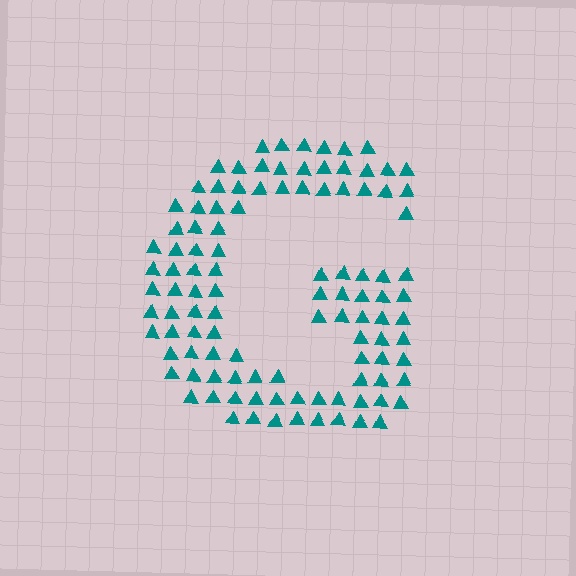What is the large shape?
The large shape is the letter G.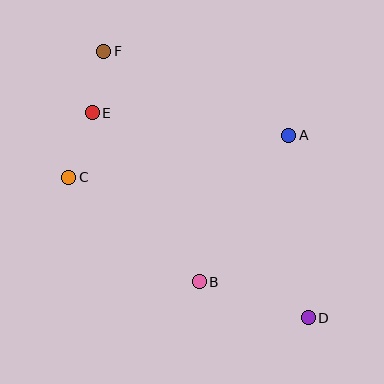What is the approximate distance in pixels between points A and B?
The distance between A and B is approximately 172 pixels.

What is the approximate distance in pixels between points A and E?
The distance between A and E is approximately 198 pixels.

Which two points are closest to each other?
Points E and F are closest to each other.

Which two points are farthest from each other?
Points D and F are farthest from each other.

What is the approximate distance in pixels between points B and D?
The distance between B and D is approximately 115 pixels.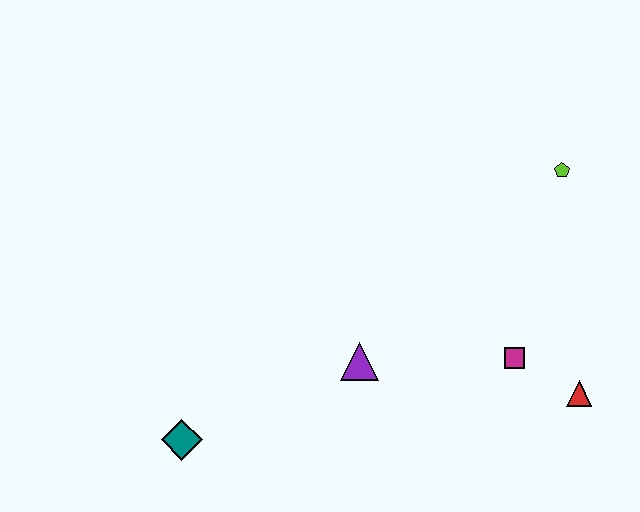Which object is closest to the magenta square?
The red triangle is closest to the magenta square.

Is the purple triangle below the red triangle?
No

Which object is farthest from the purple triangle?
The lime pentagon is farthest from the purple triangle.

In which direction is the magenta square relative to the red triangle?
The magenta square is to the left of the red triangle.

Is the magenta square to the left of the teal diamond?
No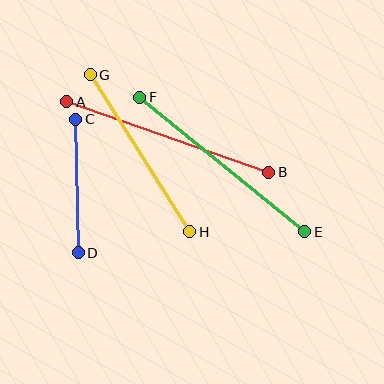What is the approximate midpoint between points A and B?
The midpoint is at approximately (168, 137) pixels.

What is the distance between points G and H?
The distance is approximately 186 pixels.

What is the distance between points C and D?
The distance is approximately 133 pixels.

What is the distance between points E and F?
The distance is approximately 213 pixels.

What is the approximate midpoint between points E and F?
The midpoint is at approximately (222, 164) pixels.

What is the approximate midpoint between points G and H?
The midpoint is at approximately (140, 153) pixels.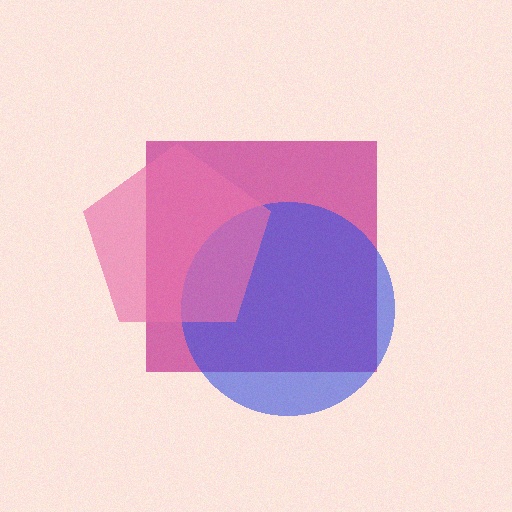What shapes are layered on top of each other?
The layered shapes are: a magenta square, a blue circle, a pink pentagon.